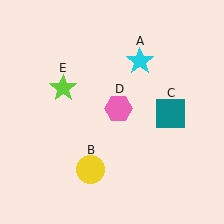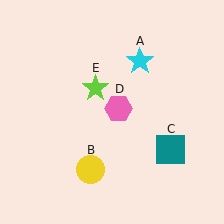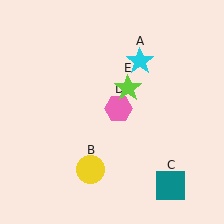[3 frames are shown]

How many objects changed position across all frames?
2 objects changed position: teal square (object C), lime star (object E).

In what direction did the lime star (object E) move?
The lime star (object E) moved right.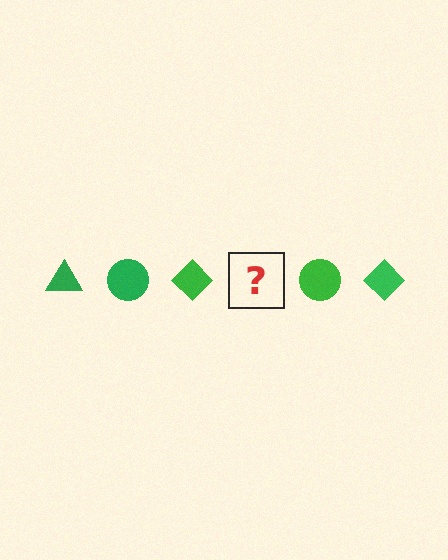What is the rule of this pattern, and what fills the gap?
The rule is that the pattern cycles through triangle, circle, diamond shapes in green. The gap should be filled with a green triangle.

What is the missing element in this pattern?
The missing element is a green triangle.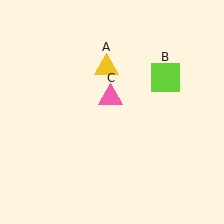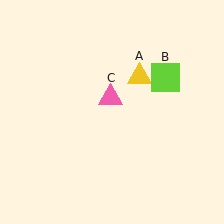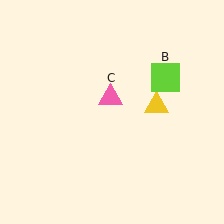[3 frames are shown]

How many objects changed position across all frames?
1 object changed position: yellow triangle (object A).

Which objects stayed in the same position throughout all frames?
Lime square (object B) and pink triangle (object C) remained stationary.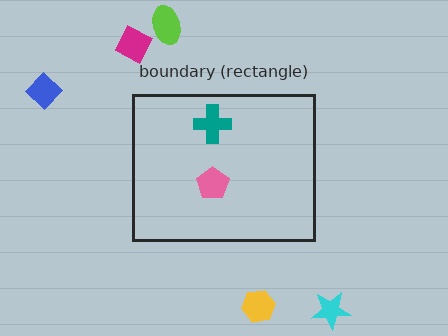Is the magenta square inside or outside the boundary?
Outside.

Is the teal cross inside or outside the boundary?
Inside.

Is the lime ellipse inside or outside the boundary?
Outside.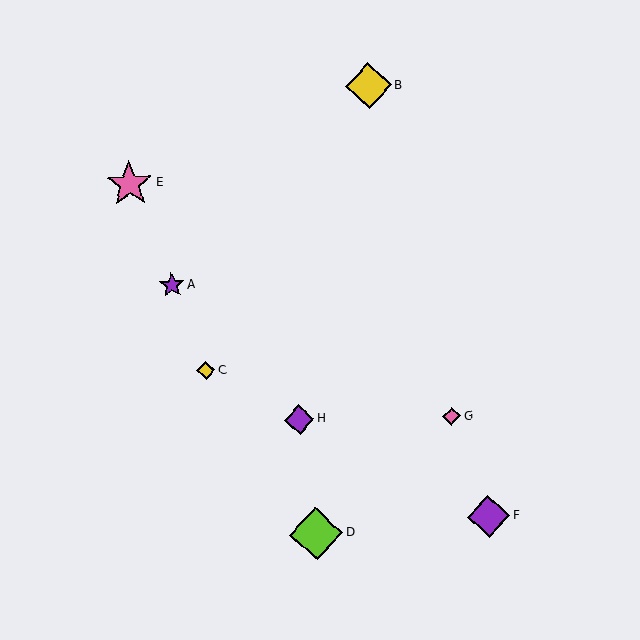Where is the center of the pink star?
The center of the pink star is at (129, 184).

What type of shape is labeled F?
Shape F is a purple diamond.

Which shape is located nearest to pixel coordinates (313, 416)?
The purple diamond (labeled H) at (299, 420) is nearest to that location.